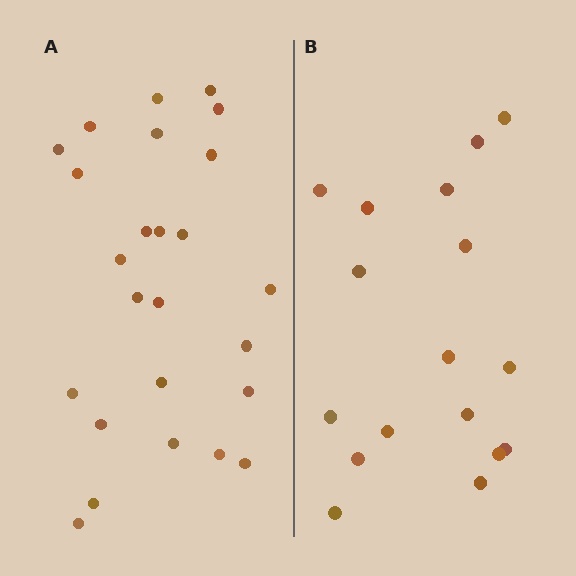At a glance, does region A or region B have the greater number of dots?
Region A (the left region) has more dots.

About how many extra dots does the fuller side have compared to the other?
Region A has roughly 8 or so more dots than region B.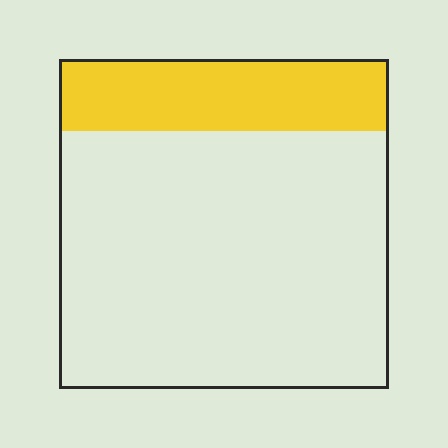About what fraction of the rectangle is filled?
About one fifth (1/5).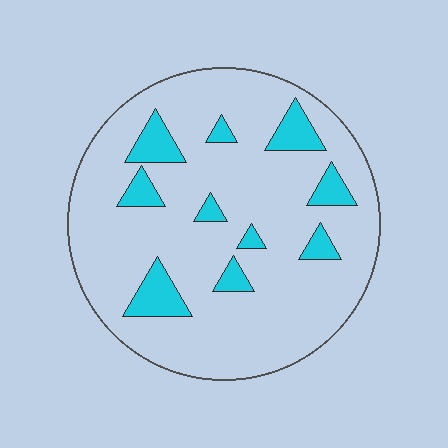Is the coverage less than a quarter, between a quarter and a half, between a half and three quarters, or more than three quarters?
Less than a quarter.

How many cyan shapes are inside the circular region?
10.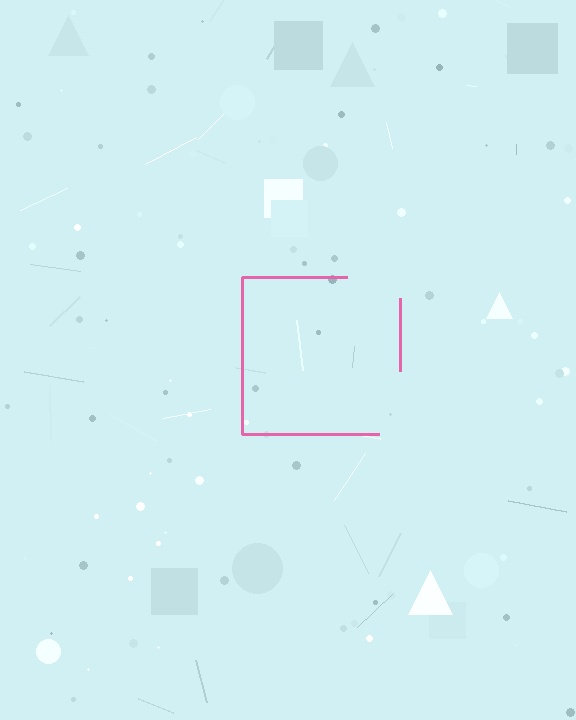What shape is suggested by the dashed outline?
The dashed outline suggests a square.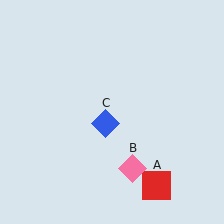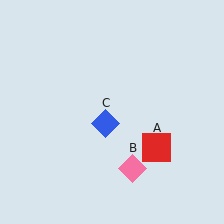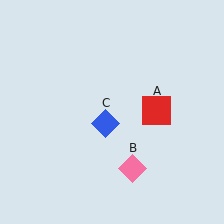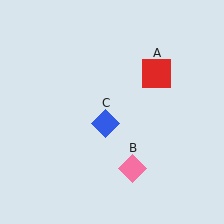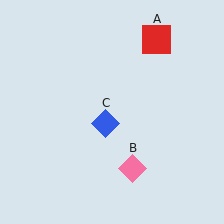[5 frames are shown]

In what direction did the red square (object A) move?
The red square (object A) moved up.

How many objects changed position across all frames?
1 object changed position: red square (object A).